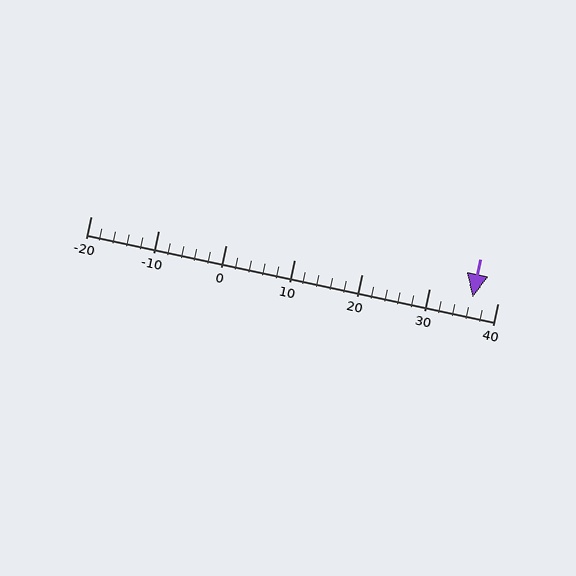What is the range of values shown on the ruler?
The ruler shows values from -20 to 40.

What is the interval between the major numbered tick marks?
The major tick marks are spaced 10 units apart.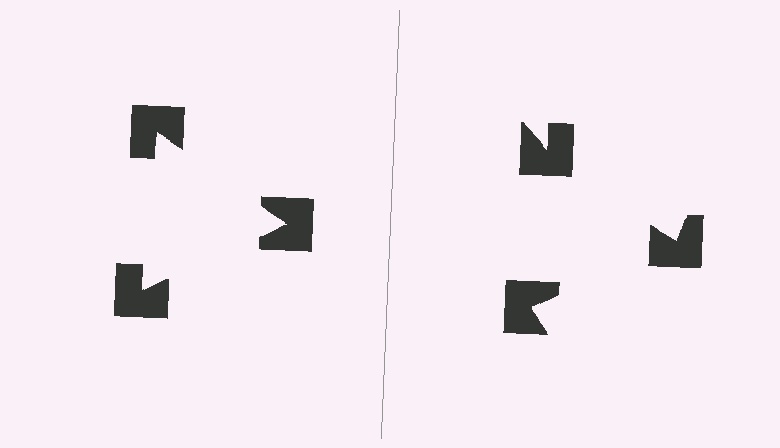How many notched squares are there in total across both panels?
6 — 3 on each side.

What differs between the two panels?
The notched squares are positioned identically on both sides; only the wedge orientations differ. On the left they align to a triangle; on the right they are misaligned.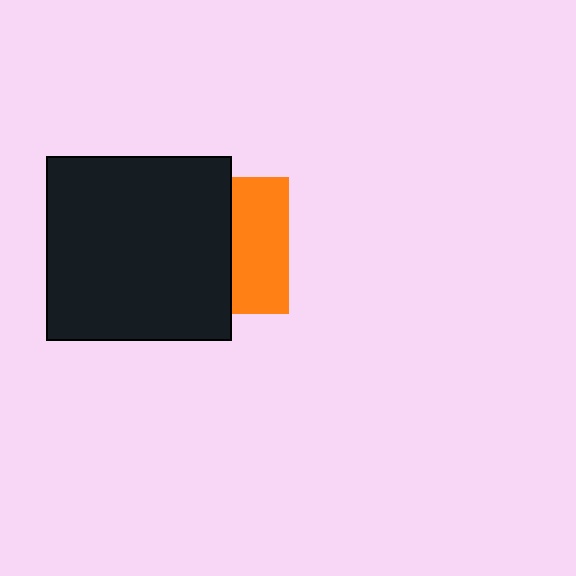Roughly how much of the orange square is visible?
A small part of it is visible (roughly 42%).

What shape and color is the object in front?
The object in front is a black square.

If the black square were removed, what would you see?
You would see the complete orange square.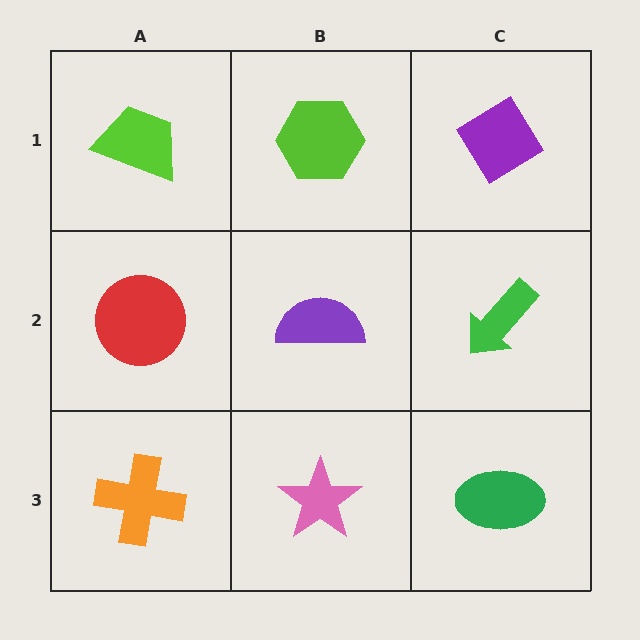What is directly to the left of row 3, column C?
A pink star.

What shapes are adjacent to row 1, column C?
A green arrow (row 2, column C), a lime hexagon (row 1, column B).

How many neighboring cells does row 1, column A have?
2.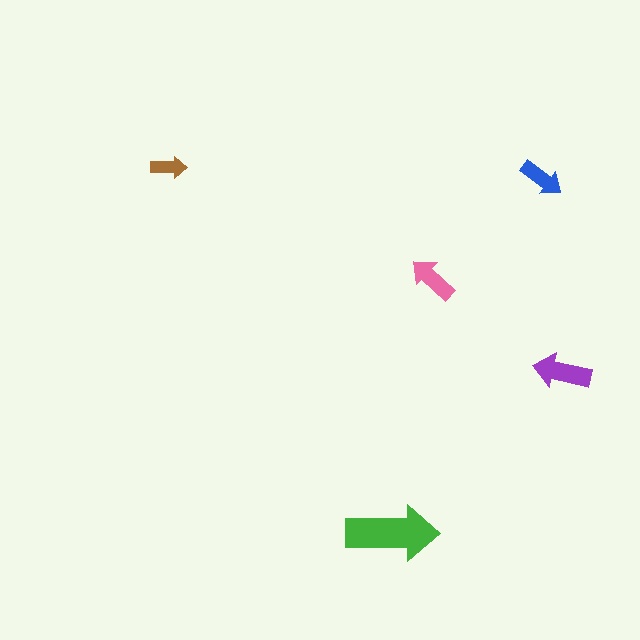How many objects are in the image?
There are 5 objects in the image.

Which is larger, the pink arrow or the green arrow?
The green one.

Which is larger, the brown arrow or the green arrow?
The green one.